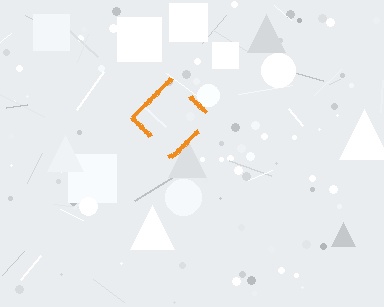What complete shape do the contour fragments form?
The contour fragments form a diamond.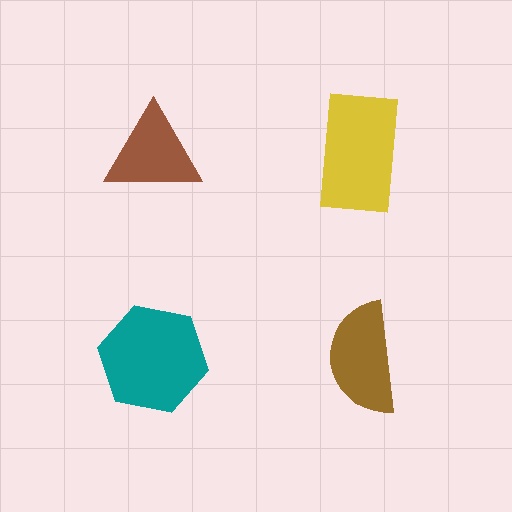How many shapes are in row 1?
2 shapes.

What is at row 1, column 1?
A brown triangle.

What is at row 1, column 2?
A yellow rectangle.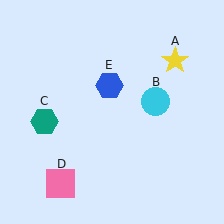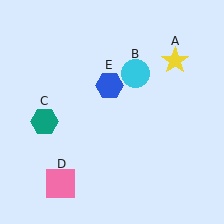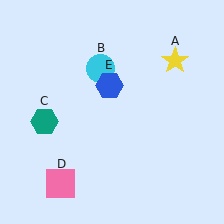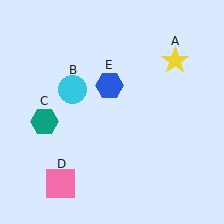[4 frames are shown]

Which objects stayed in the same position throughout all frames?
Yellow star (object A) and teal hexagon (object C) and pink square (object D) and blue hexagon (object E) remained stationary.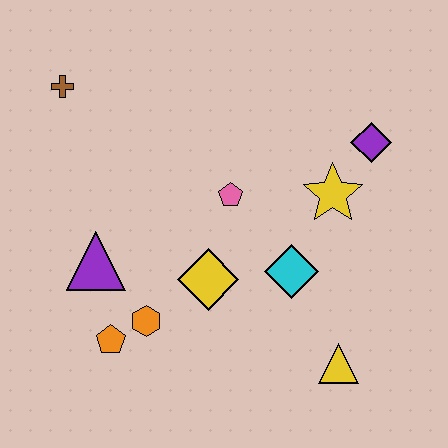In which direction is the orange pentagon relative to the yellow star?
The orange pentagon is to the left of the yellow star.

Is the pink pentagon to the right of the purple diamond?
No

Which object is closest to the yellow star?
The purple diamond is closest to the yellow star.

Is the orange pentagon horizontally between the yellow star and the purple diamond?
No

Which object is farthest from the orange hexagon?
The purple diamond is farthest from the orange hexagon.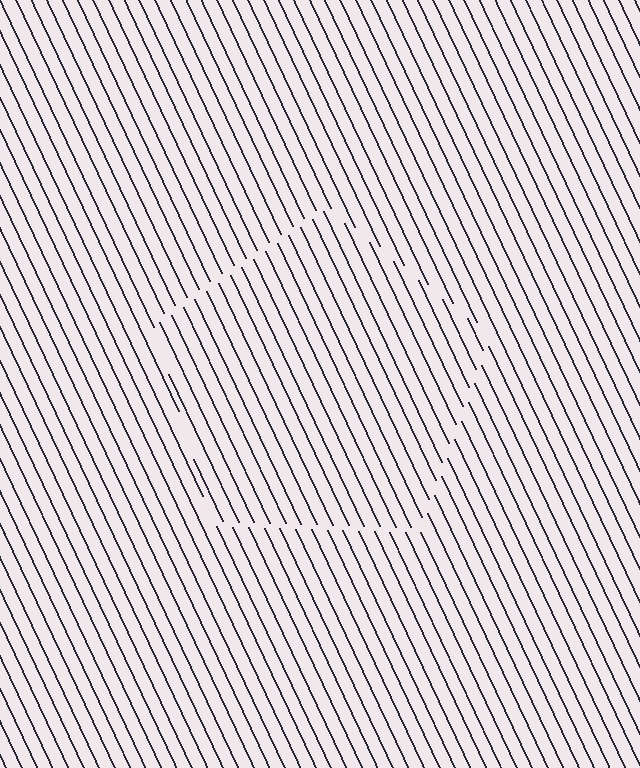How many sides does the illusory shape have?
5 sides — the line-ends trace a pentagon.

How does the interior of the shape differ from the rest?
The interior of the shape contains the same grating, shifted by half a period — the contour is defined by the phase discontinuity where line-ends from the inner and outer gratings abut.